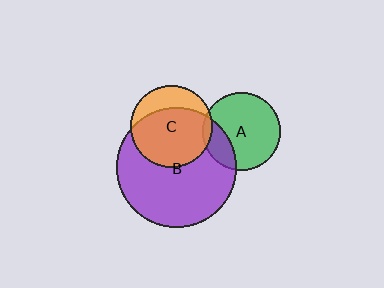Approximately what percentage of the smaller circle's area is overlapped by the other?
Approximately 25%.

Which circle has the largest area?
Circle B (purple).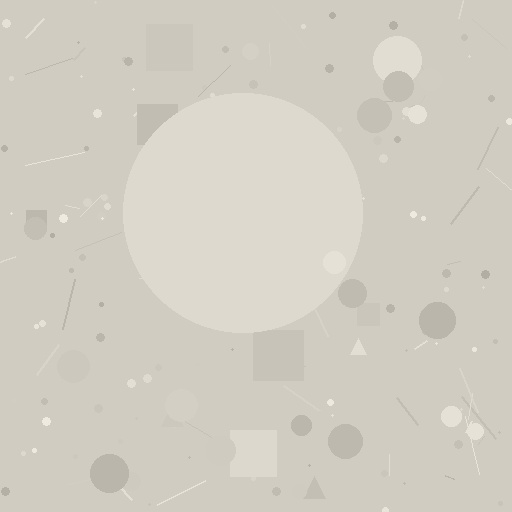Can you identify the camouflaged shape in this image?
The camouflaged shape is a circle.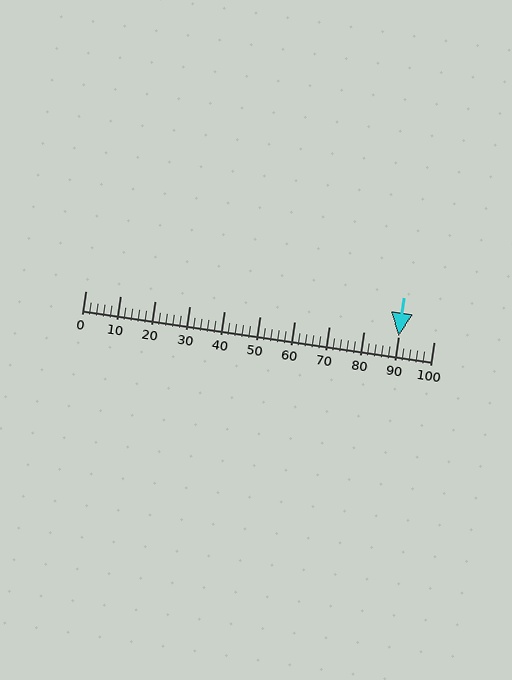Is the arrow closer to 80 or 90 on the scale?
The arrow is closer to 90.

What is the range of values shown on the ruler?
The ruler shows values from 0 to 100.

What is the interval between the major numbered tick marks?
The major tick marks are spaced 10 units apart.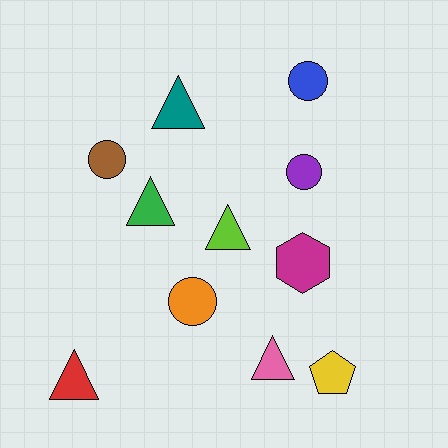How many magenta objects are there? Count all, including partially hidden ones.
There is 1 magenta object.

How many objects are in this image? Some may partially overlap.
There are 11 objects.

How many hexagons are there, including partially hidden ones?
There is 1 hexagon.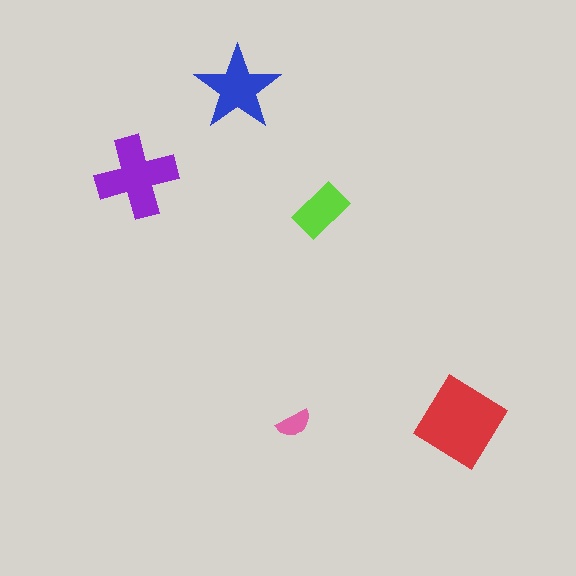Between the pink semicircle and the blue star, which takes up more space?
The blue star.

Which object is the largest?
The red diamond.